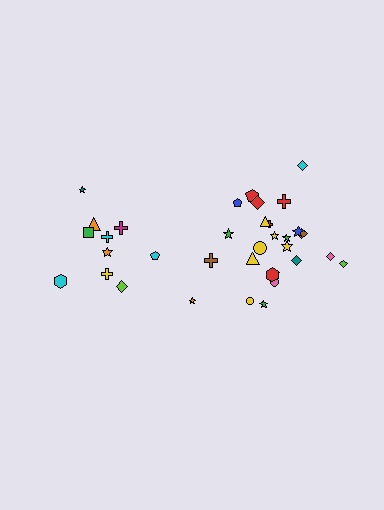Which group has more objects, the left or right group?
The right group.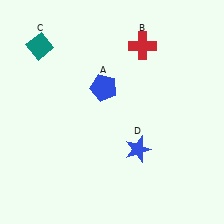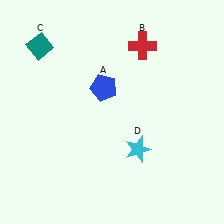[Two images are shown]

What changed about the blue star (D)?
In Image 1, D is blue. In Image 2, it changed to cyan.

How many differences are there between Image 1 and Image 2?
There is 1 difference between the two images.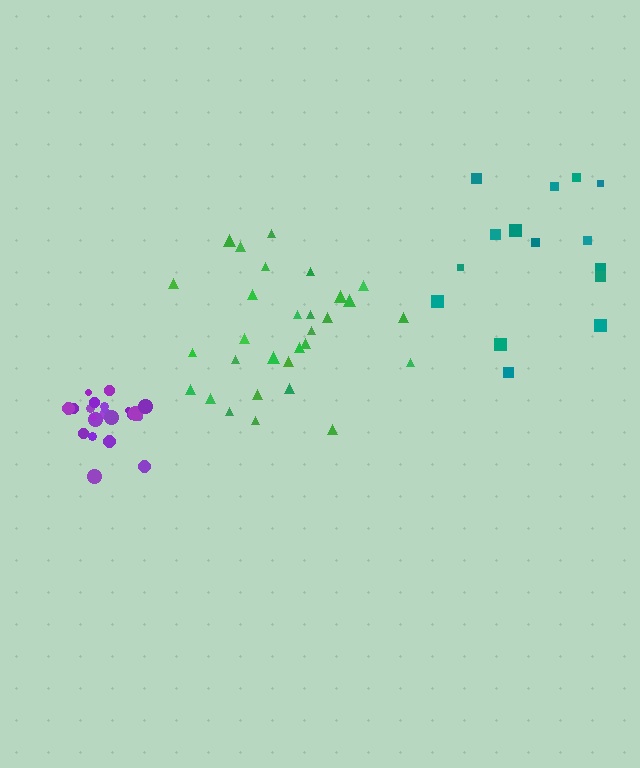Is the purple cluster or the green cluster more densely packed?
Purple.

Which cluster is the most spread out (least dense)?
Teal.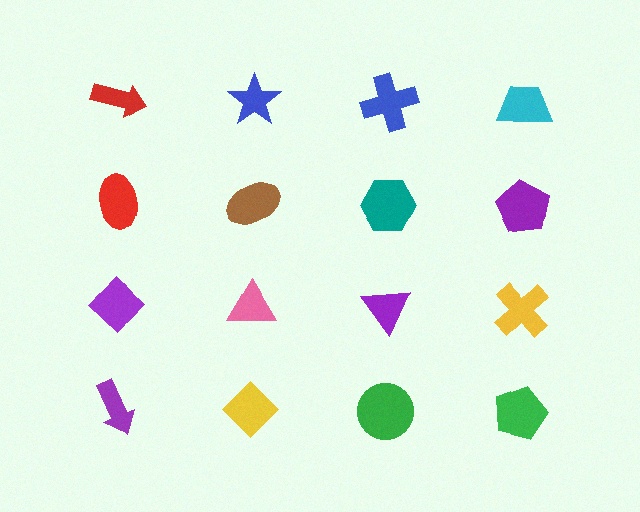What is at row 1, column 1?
A red arrow.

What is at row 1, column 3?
A blue cross.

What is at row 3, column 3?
A purple triangle.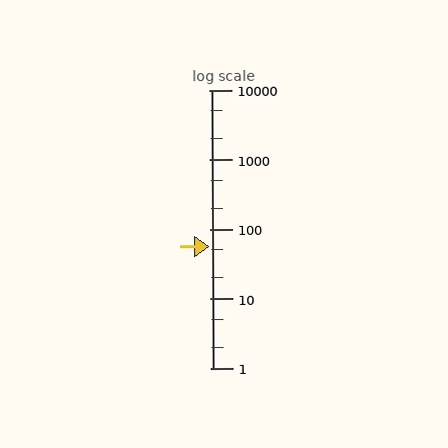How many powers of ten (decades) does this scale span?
The scale spans 4 decades, from 1 to 10000.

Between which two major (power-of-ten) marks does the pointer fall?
The pointer is between 10 and 100.